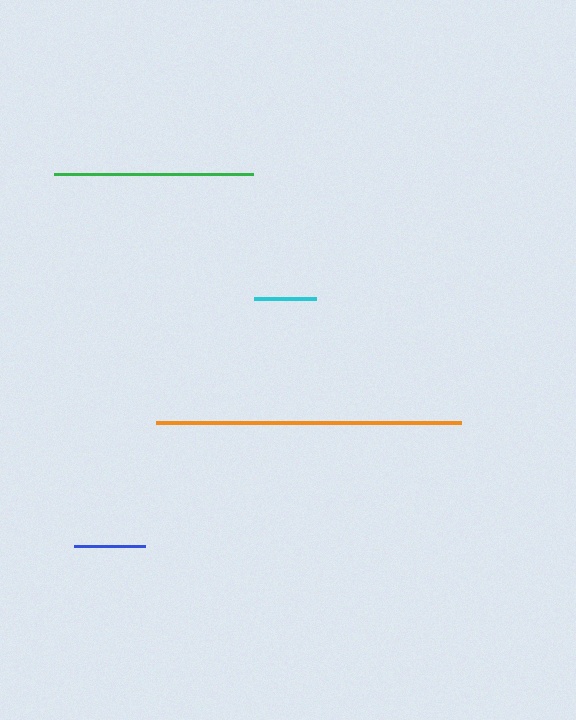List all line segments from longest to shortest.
From longest to shortest: orange, green, blue, cyan.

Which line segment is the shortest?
The cyan line is the shortest at approximately 62 pixels.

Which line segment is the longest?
The orange line is the longest at approximately 305 pixels.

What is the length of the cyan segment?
The cyan segment is approximately 62 pixels long.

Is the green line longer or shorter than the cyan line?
The green line is longer than the cyan line.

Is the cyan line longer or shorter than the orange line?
The orange line is longer than the cyan line.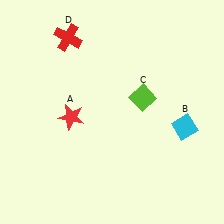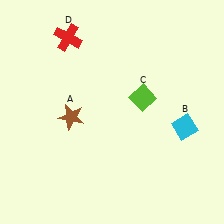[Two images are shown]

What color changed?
The star (A) changed from red in Image 1 to brown in Image 2.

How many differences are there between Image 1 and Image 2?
There is 1 difference between the two images.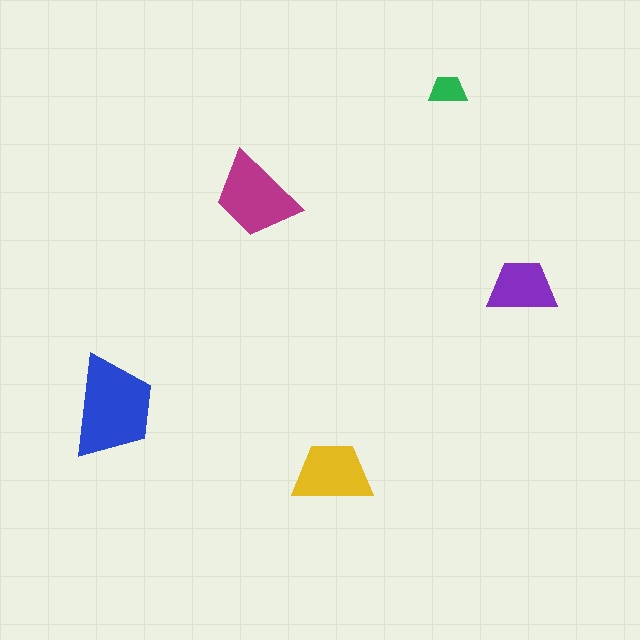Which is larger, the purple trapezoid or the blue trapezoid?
The blue one.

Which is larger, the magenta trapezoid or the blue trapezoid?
The blue one.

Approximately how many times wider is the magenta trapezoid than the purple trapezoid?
About 1.5 times wider.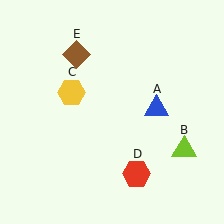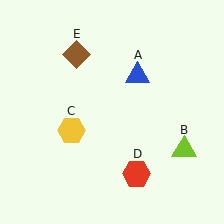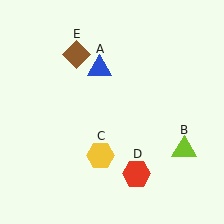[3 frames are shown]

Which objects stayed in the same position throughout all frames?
Lime triangle (object B) and red hexagon (object D) and brown diamond (object E) remained stationary.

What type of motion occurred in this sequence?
The blue triangle (object A), yellow hexagon (object C) rotated counterclockwise around the center of the scene.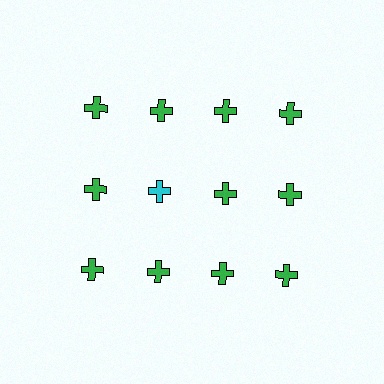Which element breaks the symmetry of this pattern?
The cyan cross in the second row, second from left column breaks the symmetry. All other shapes are green crosses.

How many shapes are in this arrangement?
There are 12 shapes arranged in a grid pattern.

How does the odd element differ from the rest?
It has a different color: cyan instead of green.